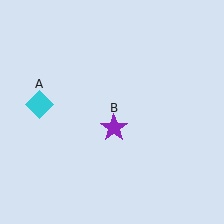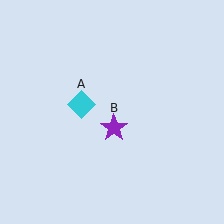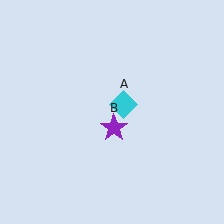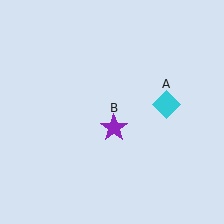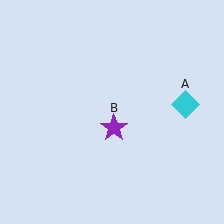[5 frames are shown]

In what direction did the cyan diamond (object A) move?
The cyan diamond (object A) moved right.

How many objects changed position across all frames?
1 object changed position: cyan diamond (object A).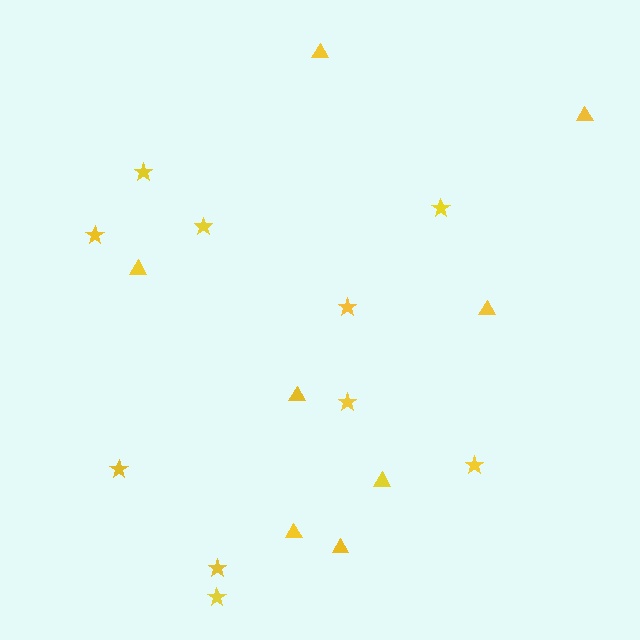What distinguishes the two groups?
There are 2 groups: one group of stars (10) and one group of triangles (8).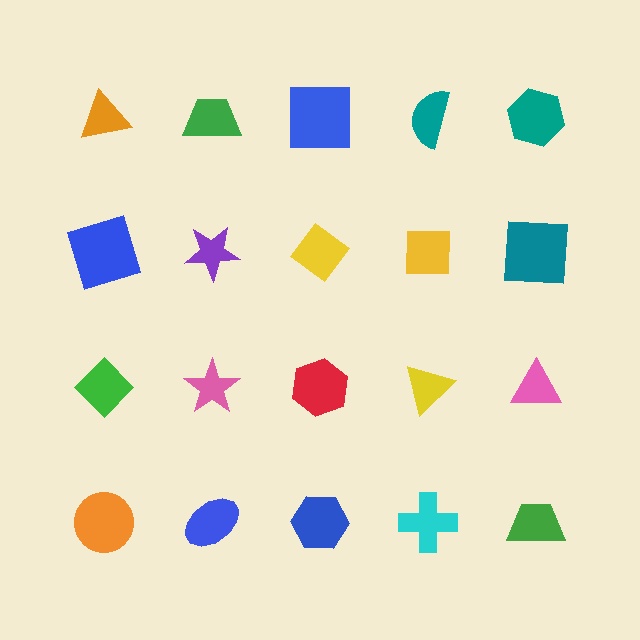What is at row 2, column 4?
A yellow square.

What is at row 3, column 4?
A yellow triangle.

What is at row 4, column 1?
An orange circle.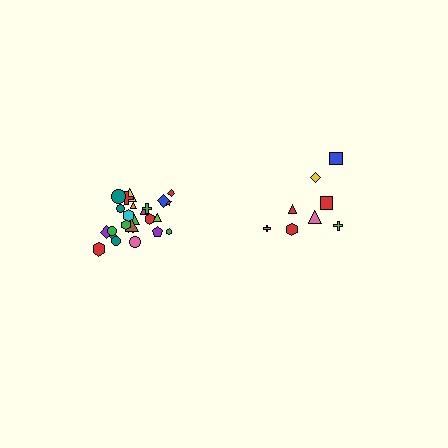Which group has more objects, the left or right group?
The left group.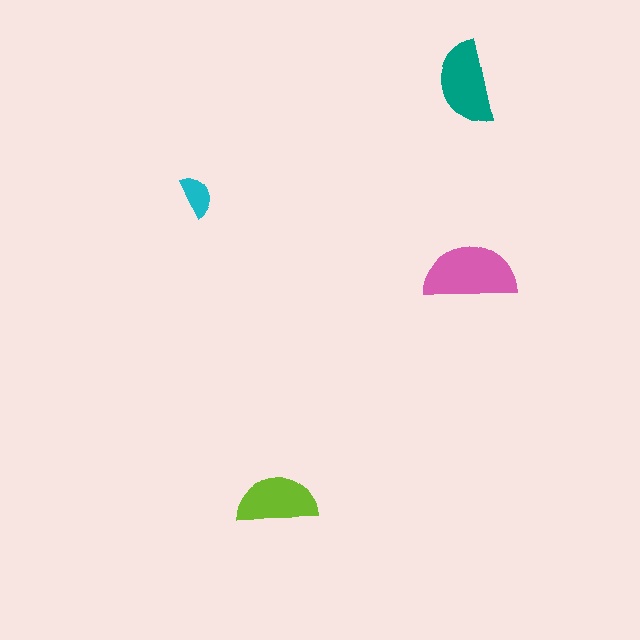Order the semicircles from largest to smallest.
the pink one, the teal one, the lime one, the cyan one.